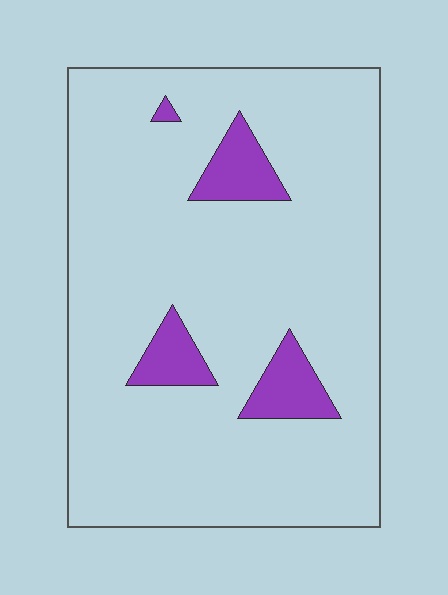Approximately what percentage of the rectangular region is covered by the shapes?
Approximately 10%.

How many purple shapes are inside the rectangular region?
4.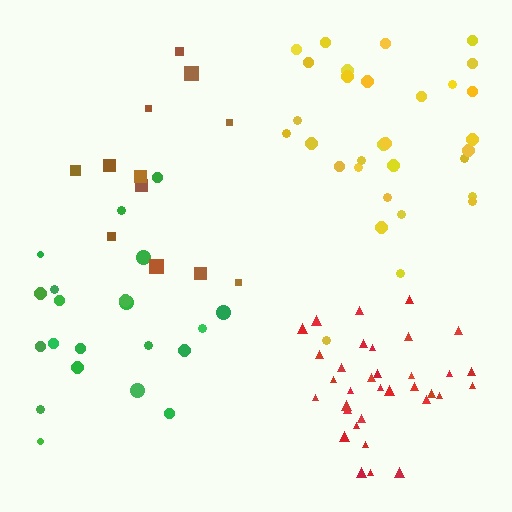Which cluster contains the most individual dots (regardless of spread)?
Red (35).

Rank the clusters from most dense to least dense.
red, yellow, green, brown.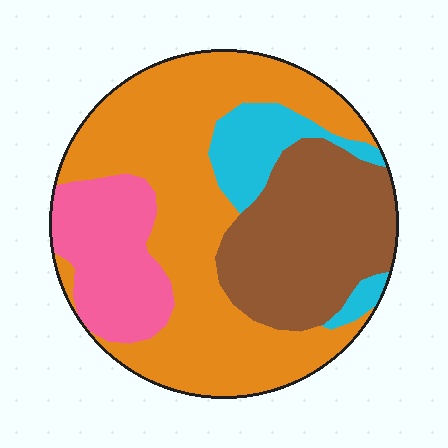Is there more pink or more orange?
Orange.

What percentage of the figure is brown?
Brown takes up about one quarter (1/4) of the figure.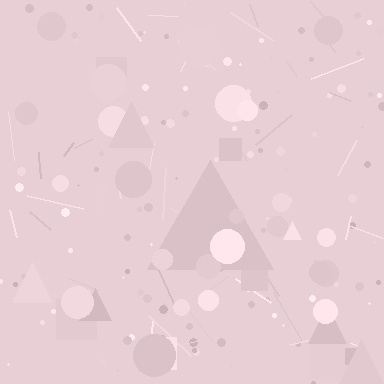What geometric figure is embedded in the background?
A triangle is embedded in the background.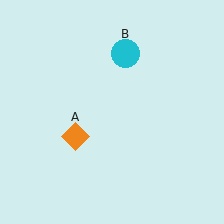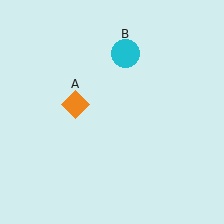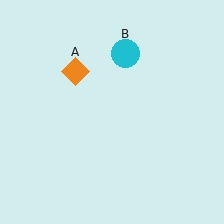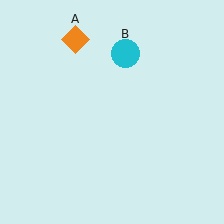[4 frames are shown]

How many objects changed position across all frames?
1 object changed position: orange diamond (object A).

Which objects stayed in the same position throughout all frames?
Cyan circle (object B) remained stationary.